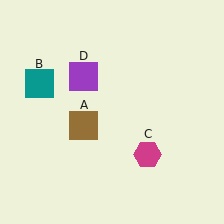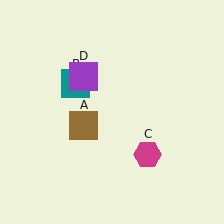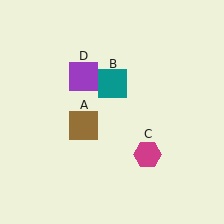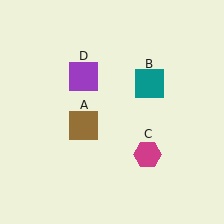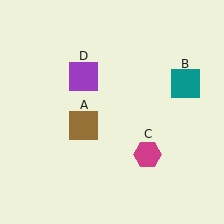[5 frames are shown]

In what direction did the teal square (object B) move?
The teal square (object B) moved right.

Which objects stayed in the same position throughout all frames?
Brown square (object A) and magenta hexagon (object C) and purple square (object D) remained stationary.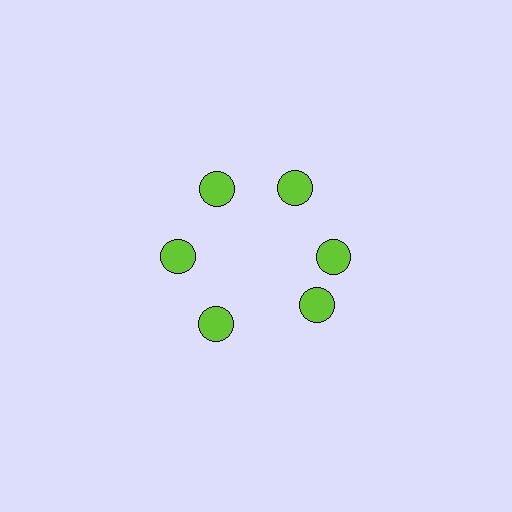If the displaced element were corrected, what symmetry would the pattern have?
It would have 6-fold rotational symmetry — the pattern would map onto itself every 60 degrees.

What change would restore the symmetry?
The symmetry would be restored by rotating it back into even spacing with its neighbors so that all 6 circles sit at equal angles and equal distance from the center.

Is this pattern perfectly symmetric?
No. The 6 lime circles are arranged in a ring, but one element near the 5 o'clock position is rotated out of alignment along the ring, breaking the 6-fold rotational symmetry.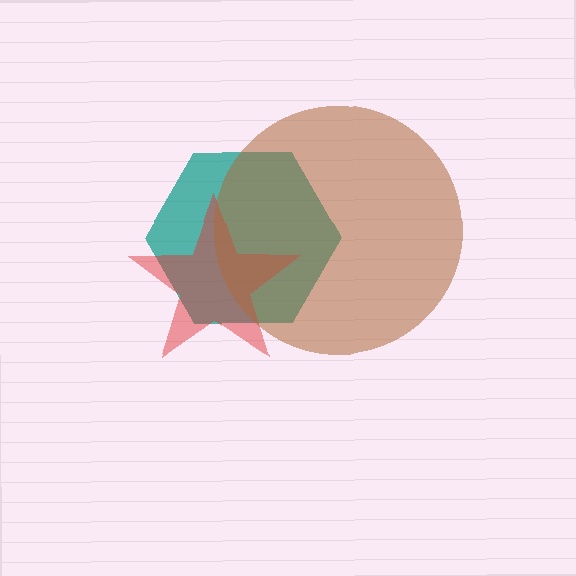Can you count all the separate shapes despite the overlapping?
Yes, there are 3 separate shapes.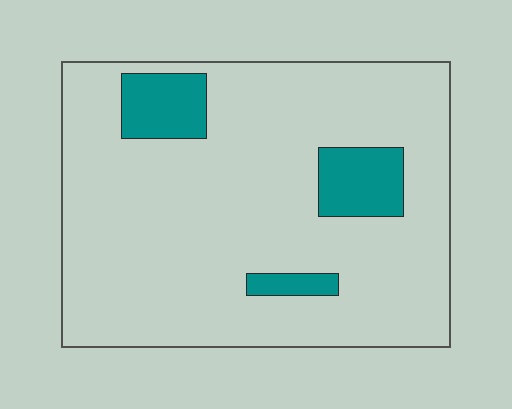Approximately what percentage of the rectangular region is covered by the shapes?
Approximately 10%.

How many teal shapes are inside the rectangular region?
3.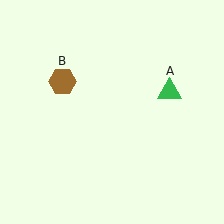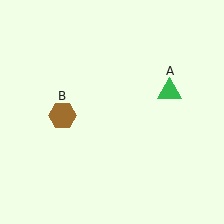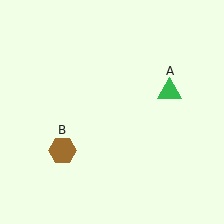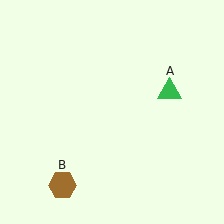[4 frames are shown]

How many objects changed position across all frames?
1 object changed position: brown hexagon (object B).